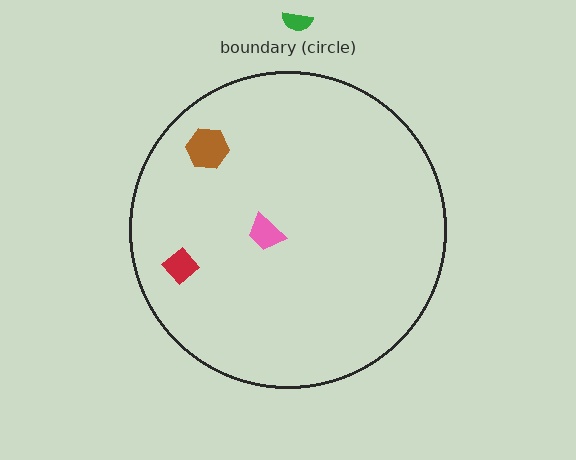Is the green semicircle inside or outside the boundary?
Outside.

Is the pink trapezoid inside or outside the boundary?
Inside.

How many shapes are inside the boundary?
3 inside, 1 outside.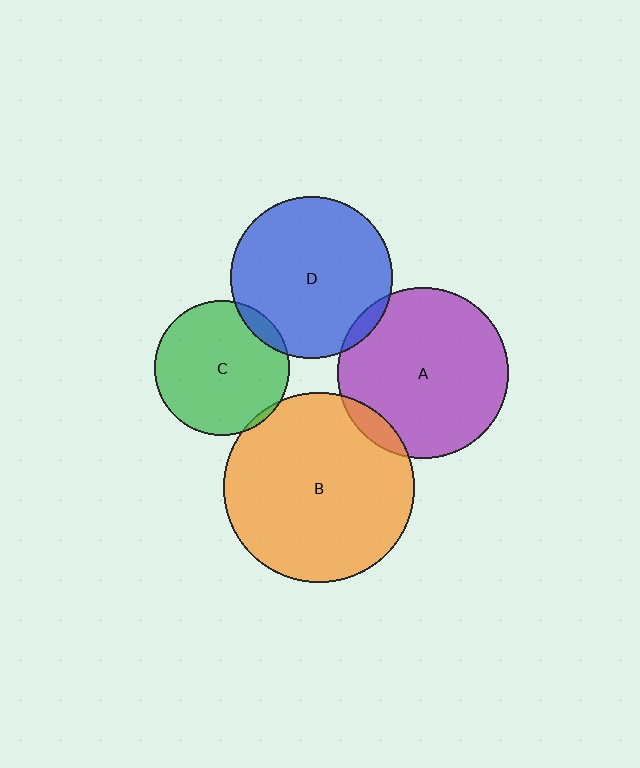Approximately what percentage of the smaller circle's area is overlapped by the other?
Approximately 5%.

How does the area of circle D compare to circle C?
Approximately 1.4 times.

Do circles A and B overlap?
Yes.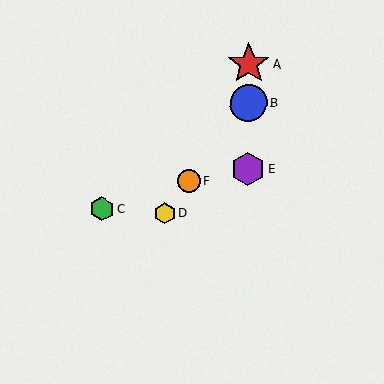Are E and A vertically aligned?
Yes, both are at x≈248.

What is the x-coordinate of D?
Object D is at x≈165.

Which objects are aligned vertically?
Objects A, B, E are aligned vertically.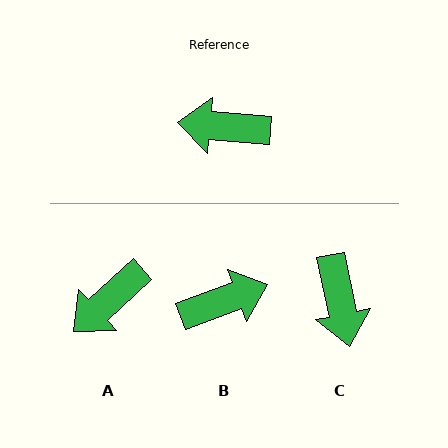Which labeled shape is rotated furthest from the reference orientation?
B, about 155 degrees away.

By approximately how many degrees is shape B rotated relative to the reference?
Approximately 155 degrees clockwise.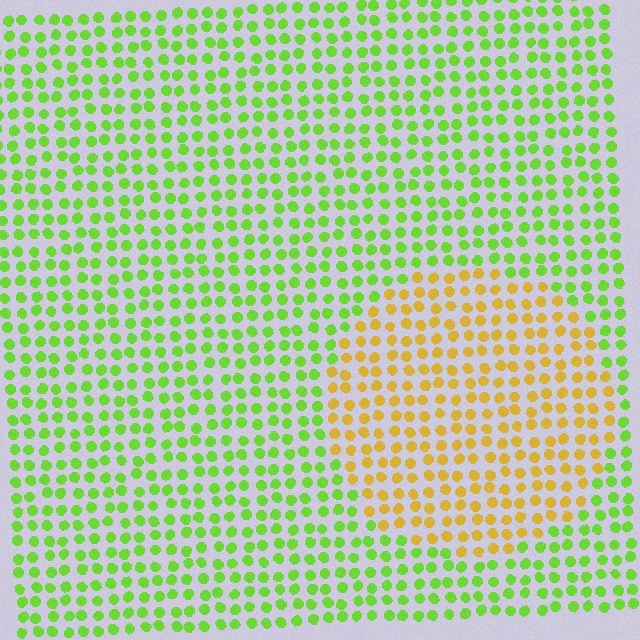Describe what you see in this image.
The image is filled with small lime elements in a uniform arrangement. A circle-shaped region is visible where the elements are tinted to a slightly different hue, forming a subtle color boundary.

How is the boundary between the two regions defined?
The boundary is defined purely by a slight shift in hue (about 55 degrees). Spacing, size, and orientation are identical on both sides.